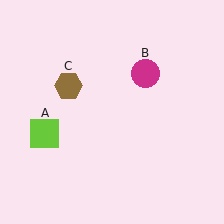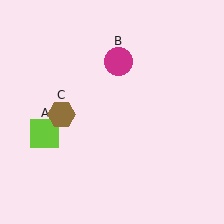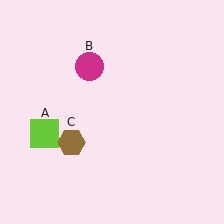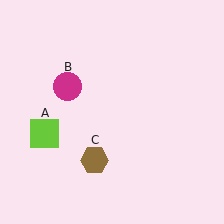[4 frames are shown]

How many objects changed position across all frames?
2 objects changed position: magenta circle (object B), brown hexagon (object C).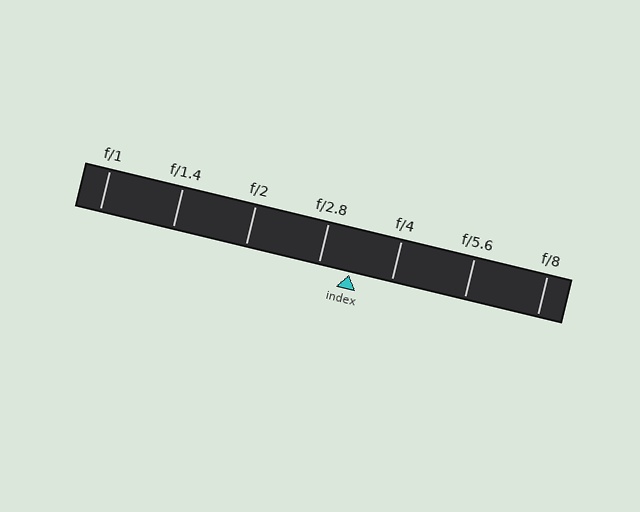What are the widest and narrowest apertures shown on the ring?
The widest aperture shown is f/1 and the narrowest is f/8.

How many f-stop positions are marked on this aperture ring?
There are 7 f-stop positions marked.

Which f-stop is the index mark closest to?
The index mark is closest to f/2.8.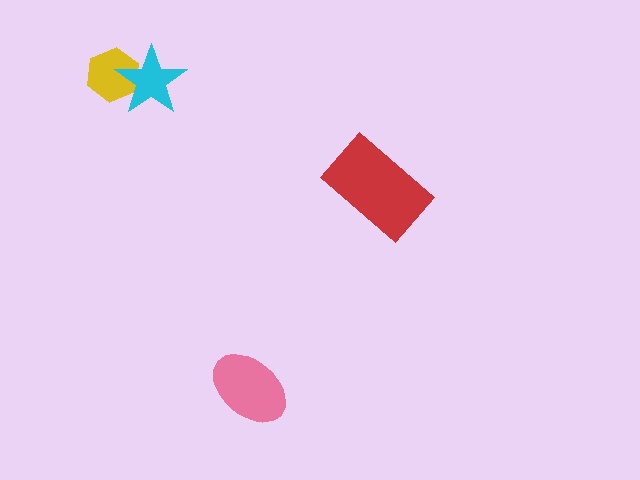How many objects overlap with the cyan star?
1 object overlaps with the cyan star.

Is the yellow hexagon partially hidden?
Yes, it is partially covered by another shape.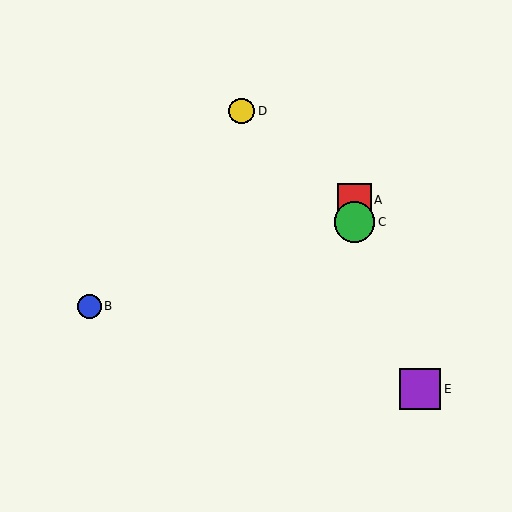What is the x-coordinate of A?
Object A is at x≈355.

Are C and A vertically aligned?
Yes, both are at x≈355.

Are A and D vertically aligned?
No, A is at x≈355 and D is at x≈242.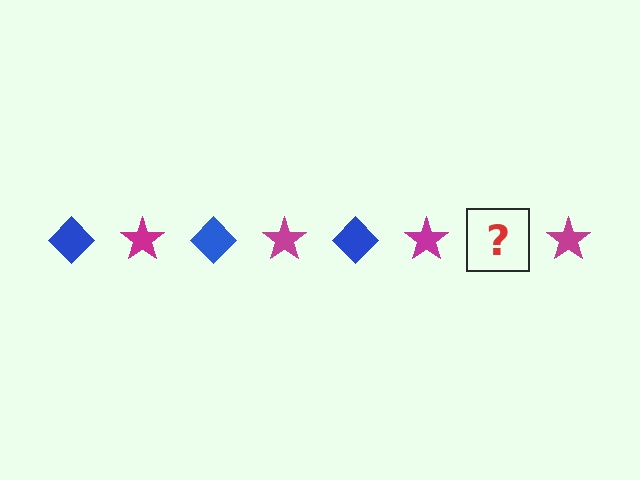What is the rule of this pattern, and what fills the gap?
The rule is that the pattern alternates between blue diamond and magenta star. The gap should be filled with a blue diamond.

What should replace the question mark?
The question mark should be replaced with a blue diamond.